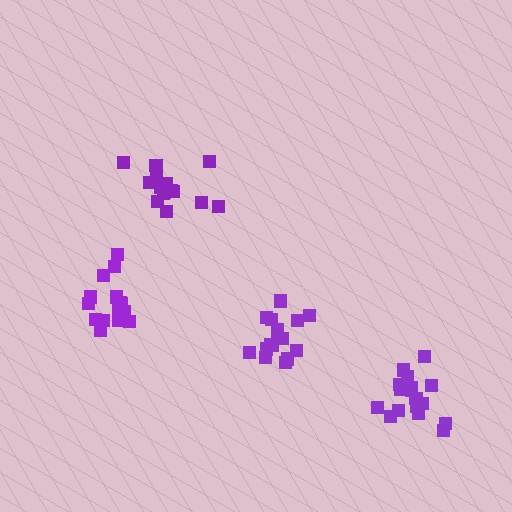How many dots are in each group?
Group 1: 16 dots, Group 2: 17 dots, Group 3: 15 dots, Group 4: 16 dots (64 total).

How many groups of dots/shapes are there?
There are 4 groups.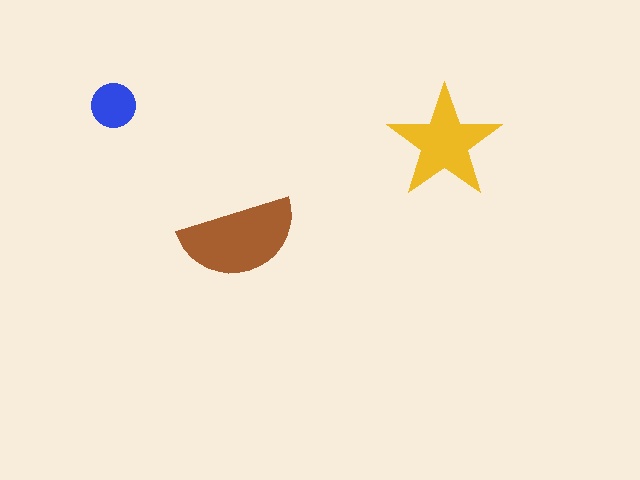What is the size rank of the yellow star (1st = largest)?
2nd.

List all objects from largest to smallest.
The brown semicircle, the yellow star, the blue circle.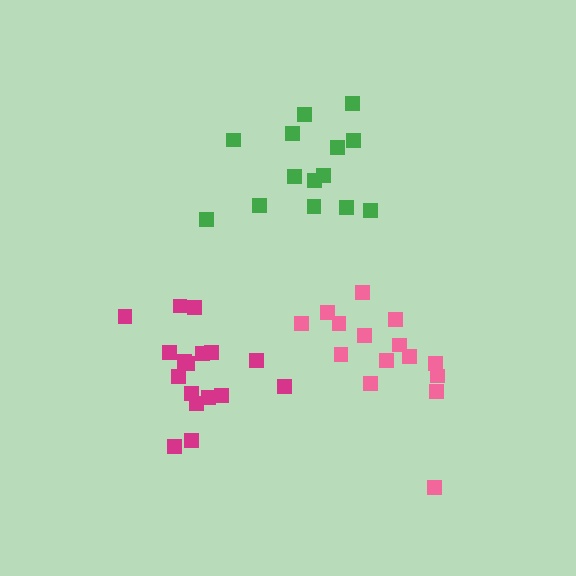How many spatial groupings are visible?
There are 3 spatial groupings.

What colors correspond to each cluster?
The clusters are colored: green, pink, magenta.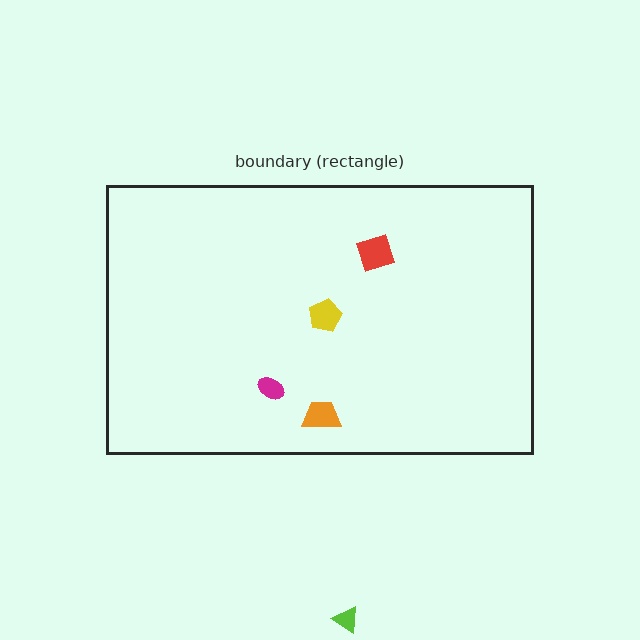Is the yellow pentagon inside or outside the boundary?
Inside.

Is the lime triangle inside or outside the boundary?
Outside.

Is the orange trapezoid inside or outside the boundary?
Inside.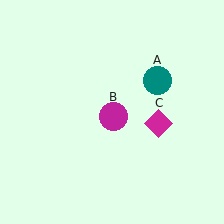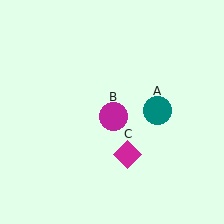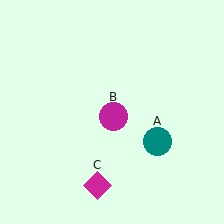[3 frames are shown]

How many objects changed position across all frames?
2 objects changed position: teal circle (object A), magenta diamond (object C).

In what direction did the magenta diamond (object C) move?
The magenta diamond (object C) moved down and to the left.